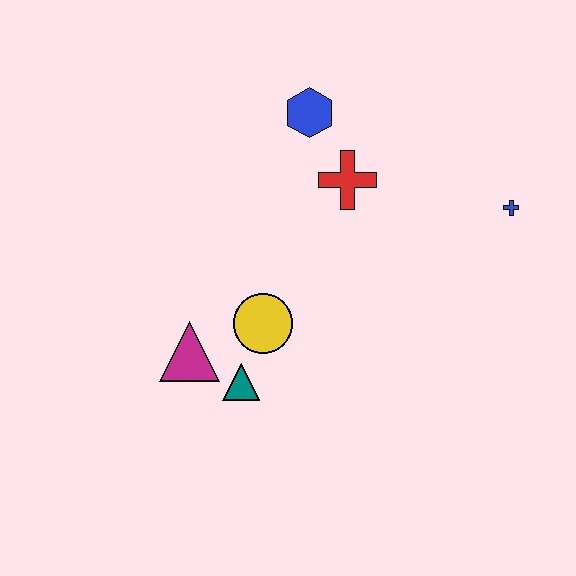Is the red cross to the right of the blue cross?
No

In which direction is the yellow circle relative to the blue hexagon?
The yellow circle is below the blue hexagon.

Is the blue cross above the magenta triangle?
Yes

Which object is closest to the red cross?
The blue hexagon is closest to the red cross.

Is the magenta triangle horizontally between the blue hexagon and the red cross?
No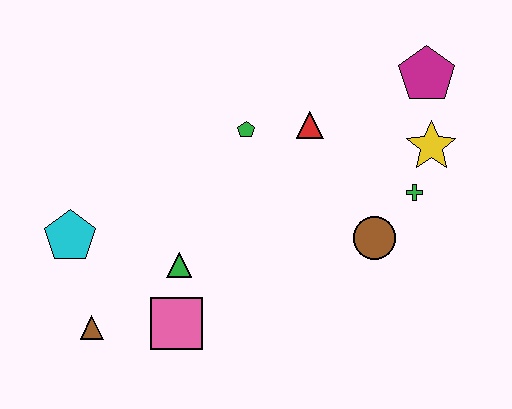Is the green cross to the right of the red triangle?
Yes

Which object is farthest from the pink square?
The magenta pentagon is farthest from the pink square.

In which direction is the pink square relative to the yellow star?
The pink square is to the left of the yellow star.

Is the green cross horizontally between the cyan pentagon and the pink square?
No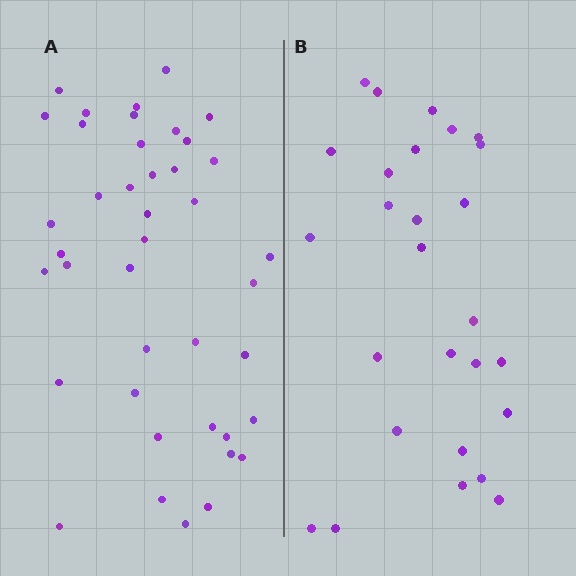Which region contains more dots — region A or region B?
Region A (the left region) has more dots.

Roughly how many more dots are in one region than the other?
Region A has approximately 15 more dots than region B.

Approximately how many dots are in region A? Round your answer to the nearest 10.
About 40 dots. (The exact count is 41, which rounds to 40.)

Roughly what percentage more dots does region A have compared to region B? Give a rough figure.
About 50% more.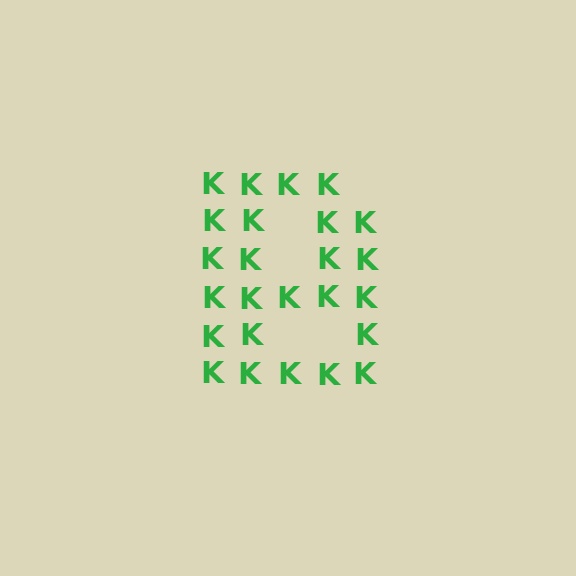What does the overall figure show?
The overall figure shows the letter B.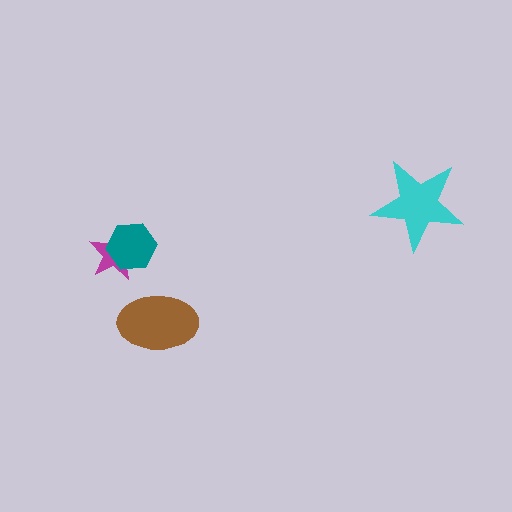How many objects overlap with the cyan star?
0 objects overlap with the cyan star.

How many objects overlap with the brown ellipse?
0 objects overlap with the brown ellipse.